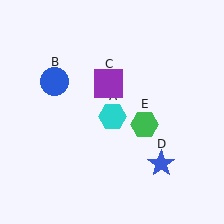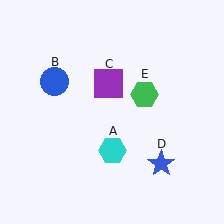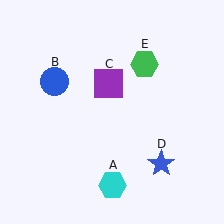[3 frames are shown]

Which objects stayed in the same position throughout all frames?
Blue circle (object B) and purple square (object C) and blue star (object D) remained stationary.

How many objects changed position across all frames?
2 objects changed position: cyan hexagon (object A), green hexagon (object E).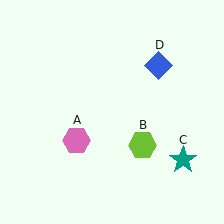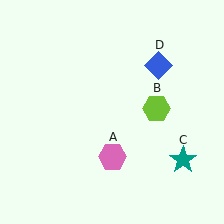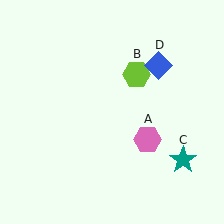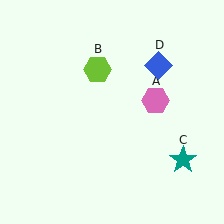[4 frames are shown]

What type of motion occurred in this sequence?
The pink hexagon (object A), lime hexagon (object B) rotated counterclockwise around the center of the scene.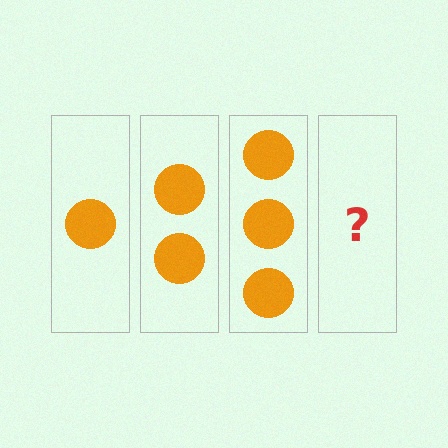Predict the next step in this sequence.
The next step is 4 circles.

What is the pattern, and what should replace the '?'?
The pattern is that each step adds one more circle. The '?' should be 4 circles.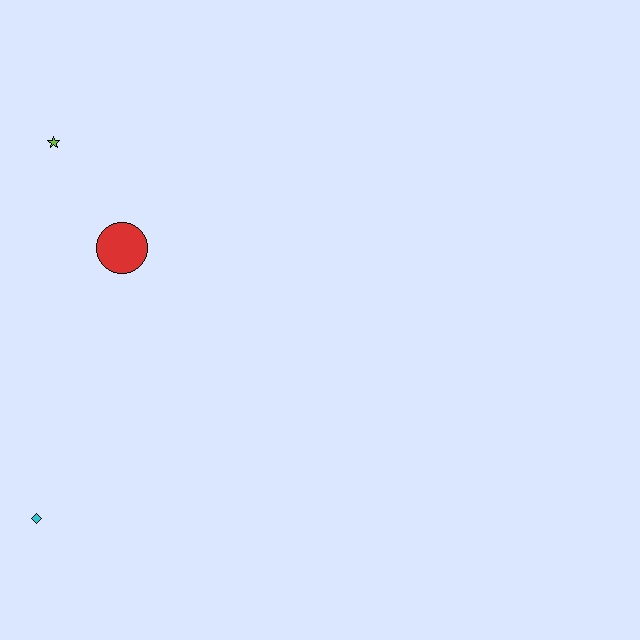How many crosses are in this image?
There are no crosses.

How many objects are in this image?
There are 3 objects.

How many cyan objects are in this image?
There is 1 cyan object.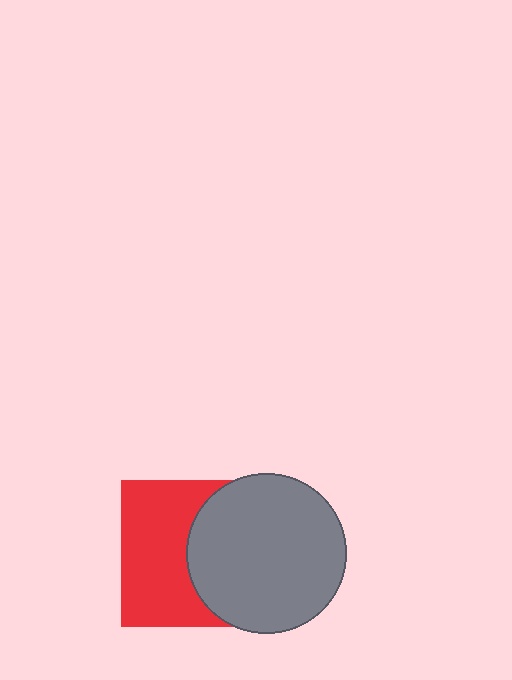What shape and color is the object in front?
The object in front is a gray circle.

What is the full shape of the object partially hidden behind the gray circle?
The partially hidden object is a red square.